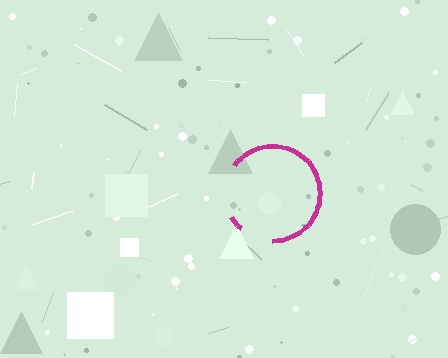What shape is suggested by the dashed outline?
The dashed outline suggests a circle.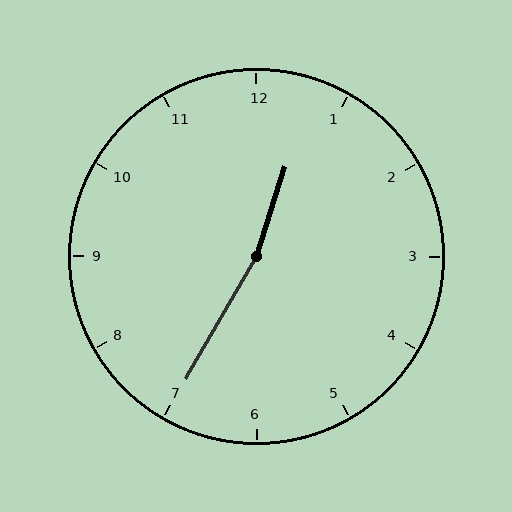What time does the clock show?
12:35.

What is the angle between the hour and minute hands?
Approximately 168 degrees.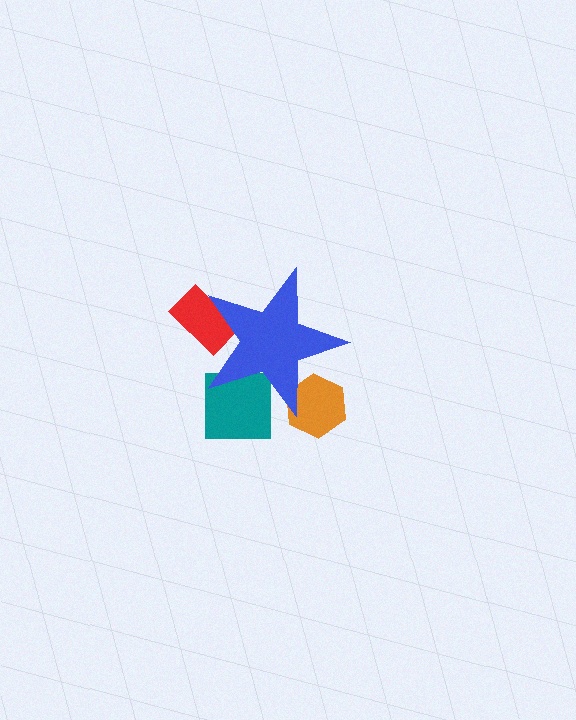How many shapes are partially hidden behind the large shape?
3 shapes are partially hidden.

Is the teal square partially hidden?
Yes, the teal square is partially hidden behind the blue star.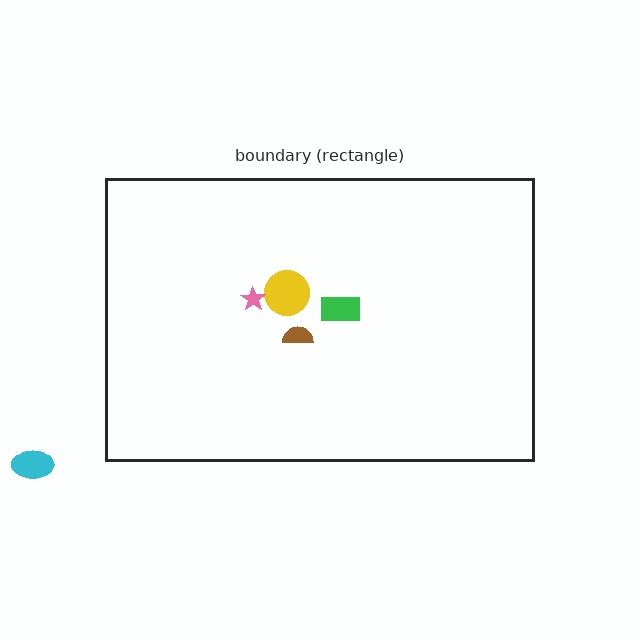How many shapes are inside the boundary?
4 inside, 1 outside.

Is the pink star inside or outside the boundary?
Inside.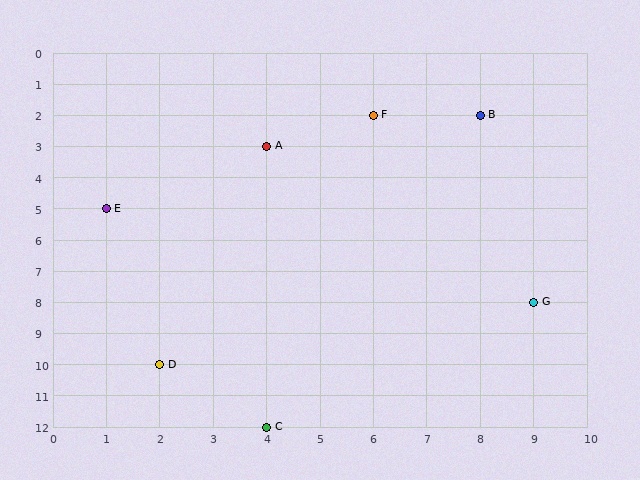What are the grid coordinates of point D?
Point D is at grid coordinates (2, 10).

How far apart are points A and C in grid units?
Points A and C are 9 rows apart.